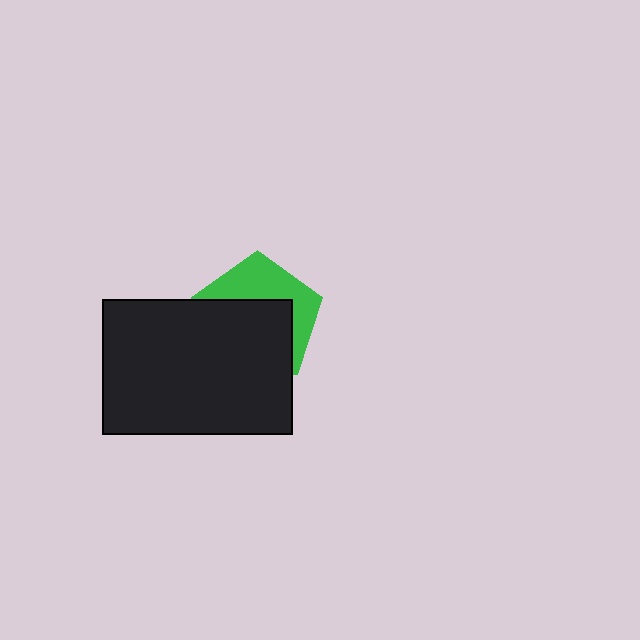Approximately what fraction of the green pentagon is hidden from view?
Roughly 59% of the green pentagon is hidden behind the black rectangle.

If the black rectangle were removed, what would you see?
You would see the complete green pentagon.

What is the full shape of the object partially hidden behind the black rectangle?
The partially hidden object is a green pentagon.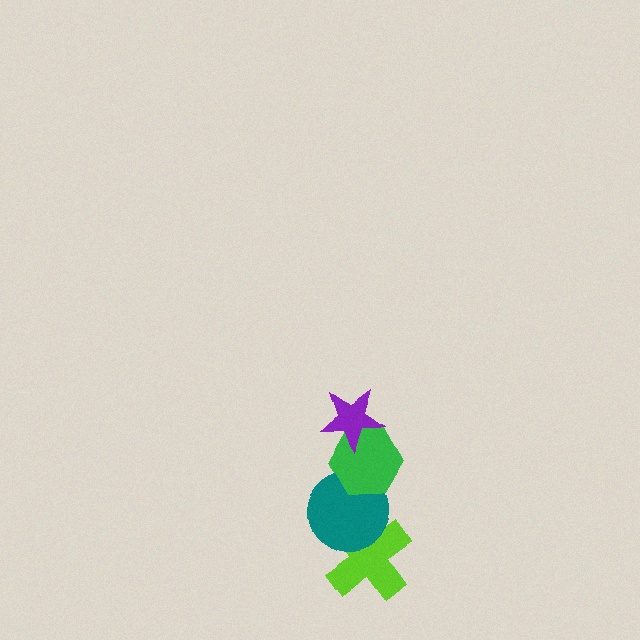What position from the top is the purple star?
The purple star is 1st from the top.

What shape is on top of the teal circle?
The green hexagon is on top of the teal circle.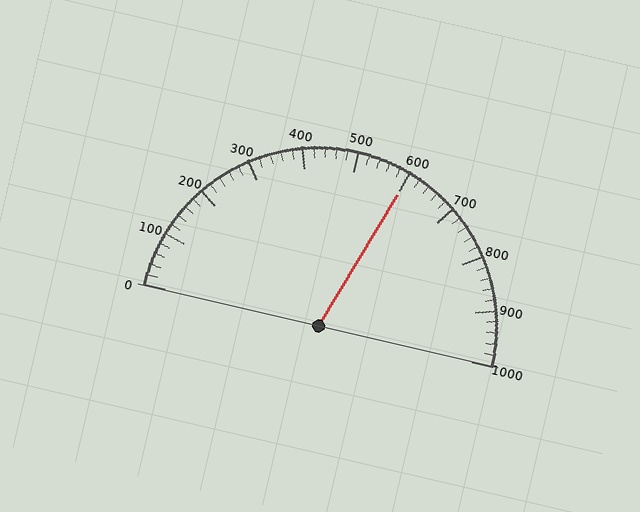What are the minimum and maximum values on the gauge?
The gauge ranges from 0 to 1000.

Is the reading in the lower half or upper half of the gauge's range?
The reading is in the upper half of the range (0 to 1000).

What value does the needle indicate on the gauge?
The needle indicates approximately 600.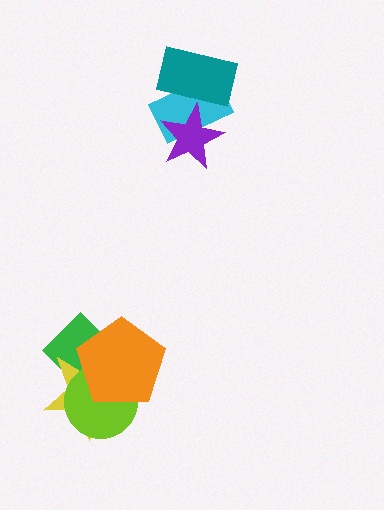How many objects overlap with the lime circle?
3 objects overlap with the lime circle.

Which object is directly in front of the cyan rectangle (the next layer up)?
The purple star is directly in front of the cyan rectangle.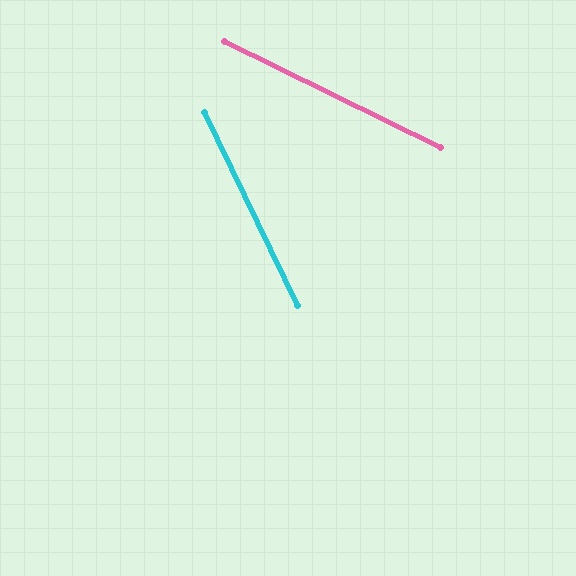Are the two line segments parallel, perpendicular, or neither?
Neither parallel nor perpendicular — they differ by about 38°.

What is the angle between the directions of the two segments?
Approximately 38 degrees.